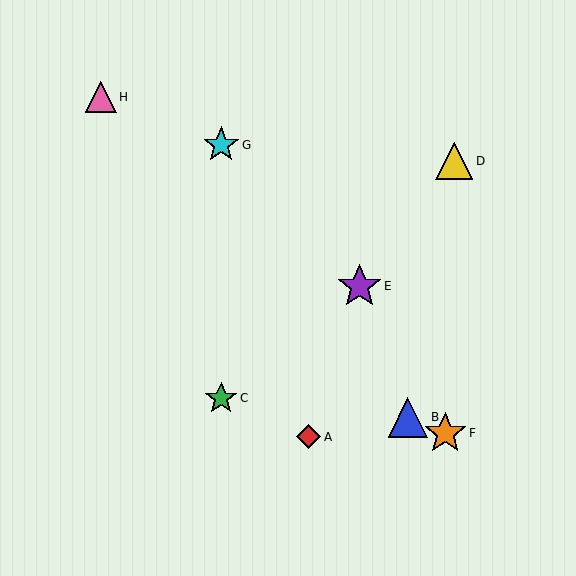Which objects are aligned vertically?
Objects C, G are aligned vertically.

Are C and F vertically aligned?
No, C is at x≈221 and F is at x≈445.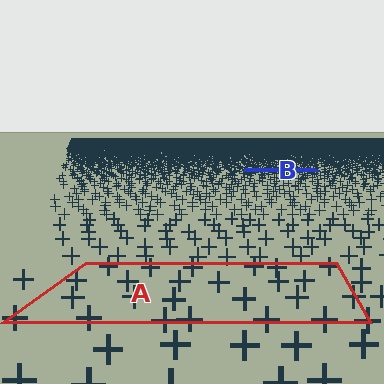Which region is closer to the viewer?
Region A is closer. The texture elements there are larger and more spread out.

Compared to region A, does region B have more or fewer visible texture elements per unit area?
Region B has more texture elements per unit area — they are packed more densely because it is farther away.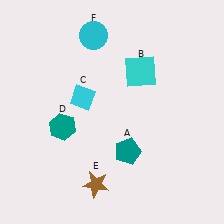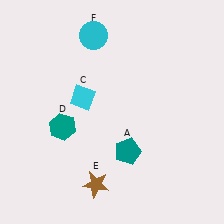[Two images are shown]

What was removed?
The cyan square (B) was removed in Image 2.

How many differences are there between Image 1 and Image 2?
There is 1 difference between the two images.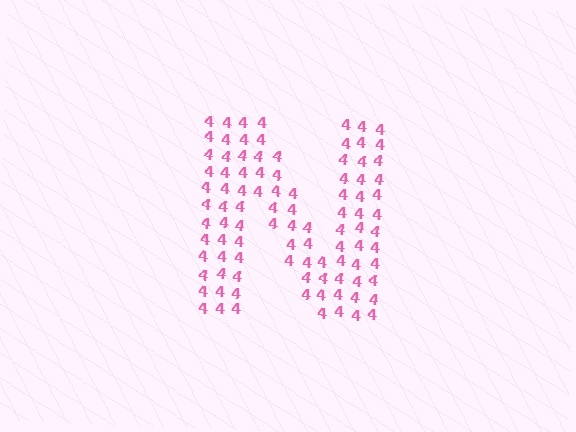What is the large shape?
The large shape is the letter N.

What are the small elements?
The small elements are digit 4's.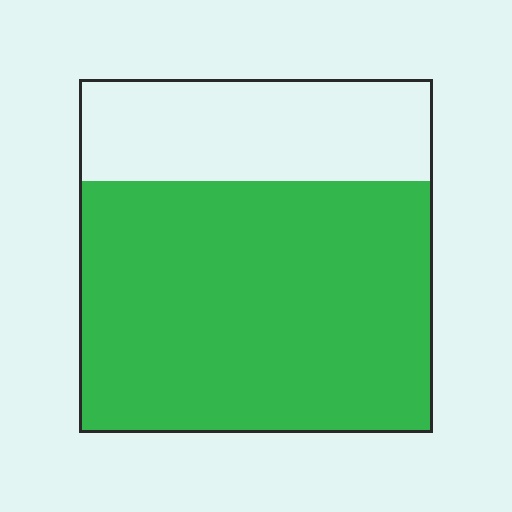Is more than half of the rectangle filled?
Yes.